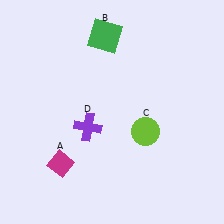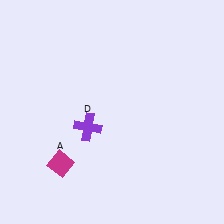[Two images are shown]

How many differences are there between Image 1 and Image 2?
There are 2 differences between the two images.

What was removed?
The green square (B), the lime circle (C) were removed in Image 2.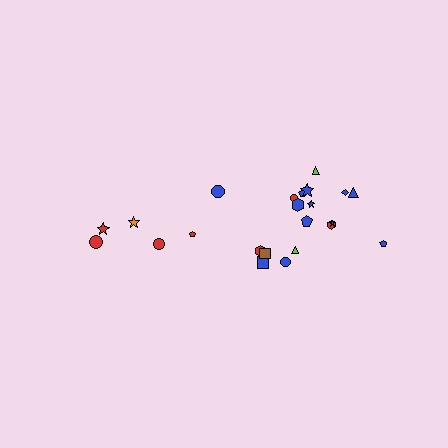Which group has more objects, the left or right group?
The right group.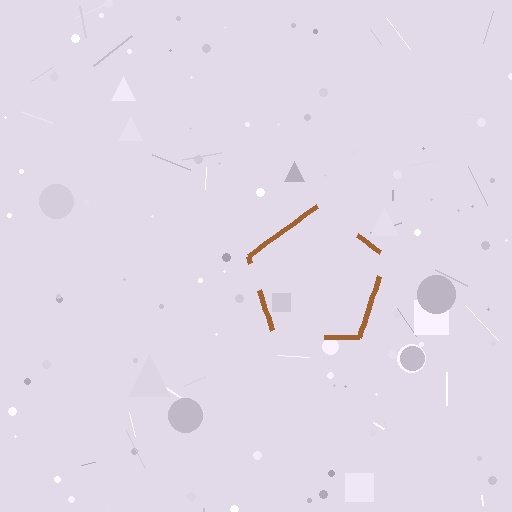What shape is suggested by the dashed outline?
The dashed outline suggests a pentagon.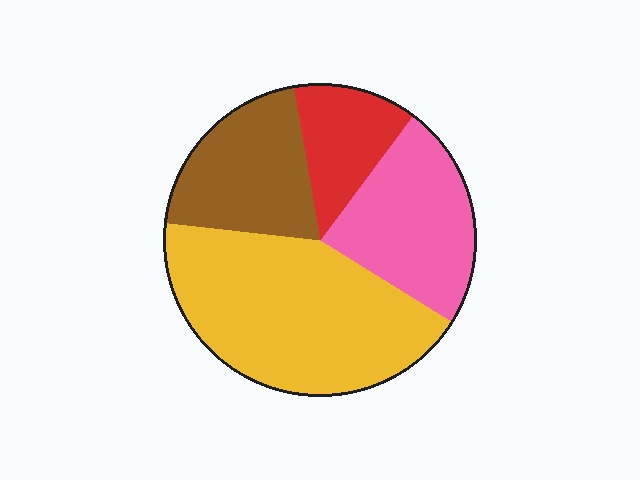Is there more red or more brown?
Brown.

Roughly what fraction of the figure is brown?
Brown takes up about one fifth (1/5) of the figure.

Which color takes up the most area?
Yellow, at roughly 45%.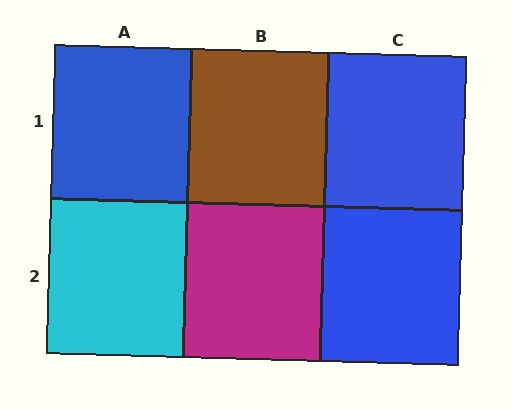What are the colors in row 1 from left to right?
Blue, brown, blue.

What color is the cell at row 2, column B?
Magenta.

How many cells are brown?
1 cell is brown.